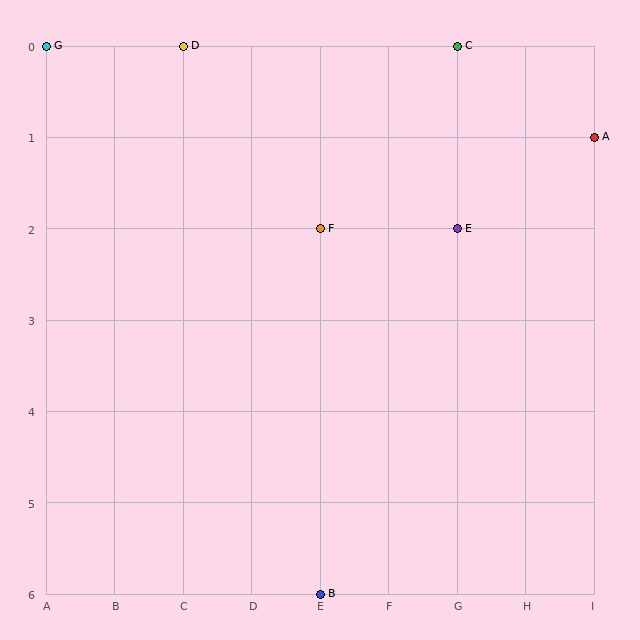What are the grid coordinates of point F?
Point F is at grid coordinates (E, 2).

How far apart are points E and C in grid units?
Points E and C are 2 rows apart.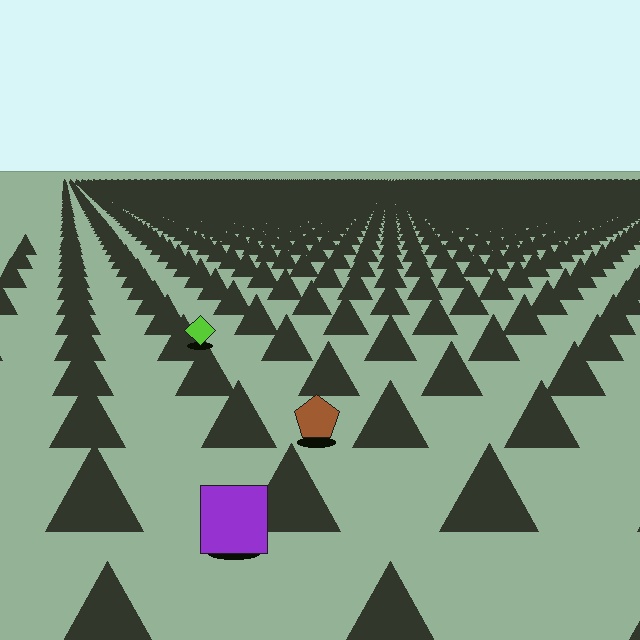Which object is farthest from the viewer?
The lime diamond is farthest from the viewer. It appears smaller and the ground texture around it is denser.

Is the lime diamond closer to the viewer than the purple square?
No. The purple square is closer — you can tell from the texture gradient: the ground texture is coarser near it.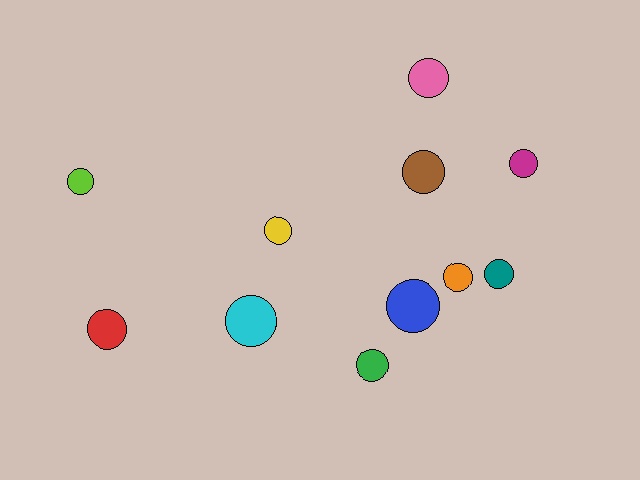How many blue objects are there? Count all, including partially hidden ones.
There is 1 blue object.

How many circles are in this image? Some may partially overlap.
There are 11 circles.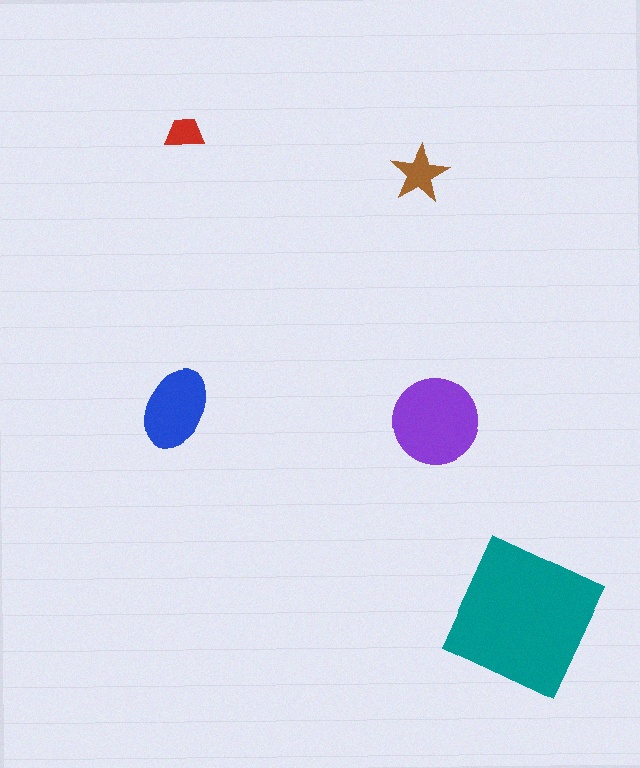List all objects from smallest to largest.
The red trapezoid, the brown star, the blue ellipse, the purple circle, the teal square.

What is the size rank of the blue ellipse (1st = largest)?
3rd.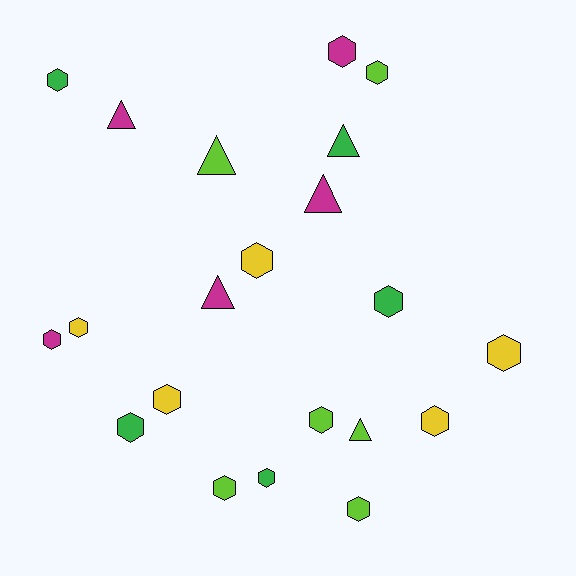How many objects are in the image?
There are 21 objects.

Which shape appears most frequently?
Hexagon, with 15 objects.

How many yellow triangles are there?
There are no yellow triangles.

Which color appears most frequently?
Lime, with 6 objects.